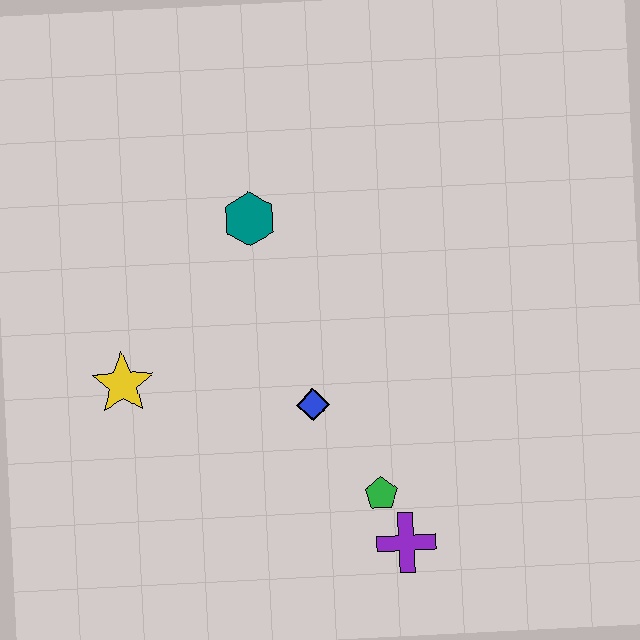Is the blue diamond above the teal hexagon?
No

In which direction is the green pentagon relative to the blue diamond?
The green pentagon is below the blue diamond.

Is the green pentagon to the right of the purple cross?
No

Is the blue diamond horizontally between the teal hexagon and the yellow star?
No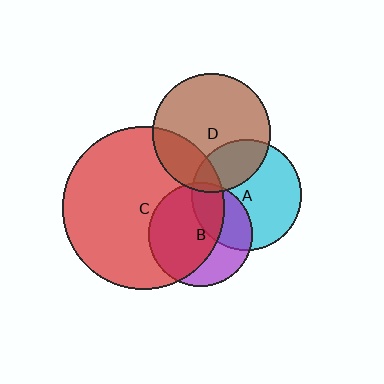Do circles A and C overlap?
Yes.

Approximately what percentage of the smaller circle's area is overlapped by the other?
Approximately 20%.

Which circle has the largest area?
Circle C (red).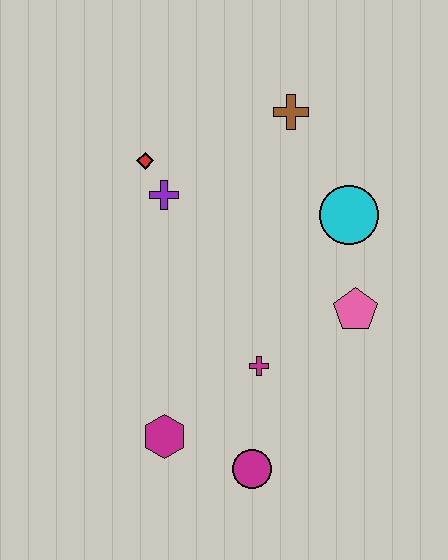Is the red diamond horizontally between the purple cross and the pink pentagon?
No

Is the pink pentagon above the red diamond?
No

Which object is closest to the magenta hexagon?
The magenta circle is closest to the magenta hexagon.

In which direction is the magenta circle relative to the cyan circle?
The magenta circle is below the cyan circle.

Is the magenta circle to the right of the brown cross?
No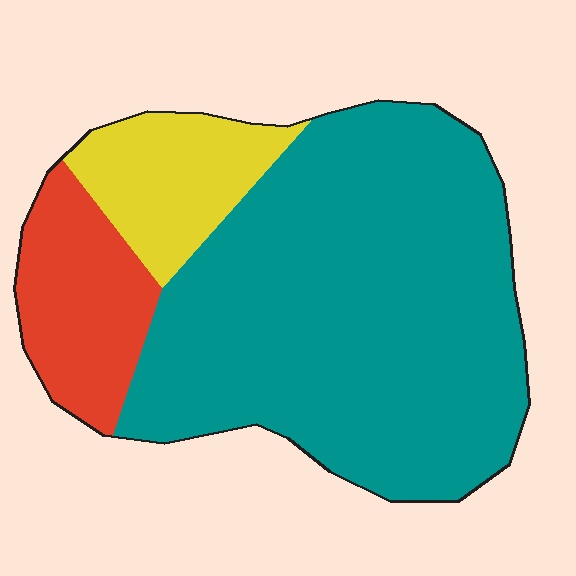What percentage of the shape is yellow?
Yellow covers about 15% of the shape.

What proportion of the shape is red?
Red takes up less than a sixth of the shape.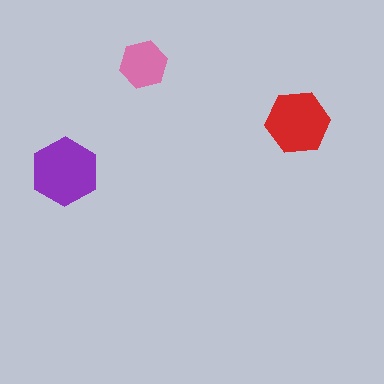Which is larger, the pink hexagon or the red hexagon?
The red one.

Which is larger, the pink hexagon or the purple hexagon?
The purple one.